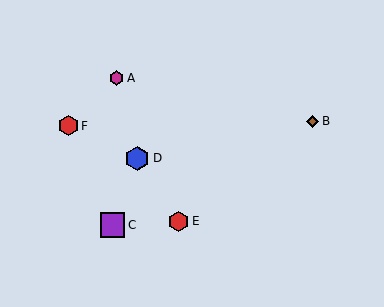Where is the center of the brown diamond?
The center of the brown diamond is at (313, 121).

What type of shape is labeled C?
Shape C is a purple square.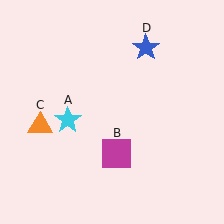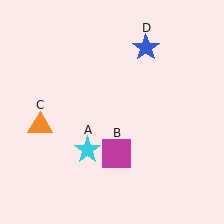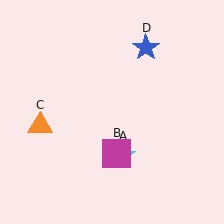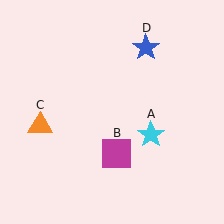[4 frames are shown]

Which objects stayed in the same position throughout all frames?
Magenta square (object B) and orange triangle (object C) and blue star (object D) remained stationary.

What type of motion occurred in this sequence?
The cyan star (object A) rotated counterclockwise around the center of the scene.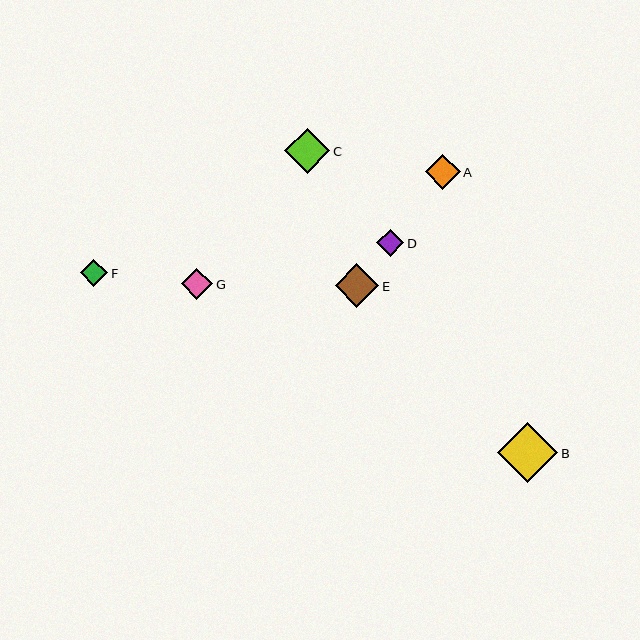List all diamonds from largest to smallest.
From largest to smallest: B, C, E, A, G, F, D.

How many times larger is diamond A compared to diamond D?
Diamond A is approximately 1.3 times the size of diamond D.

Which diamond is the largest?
Diamond B is the largest with a size of approximately 60 pixels.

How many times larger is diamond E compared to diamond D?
Diamond E is approximately 1.6 times the size of diamond D.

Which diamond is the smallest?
Diamond D is the smallest with a size of approximately 27 pixels.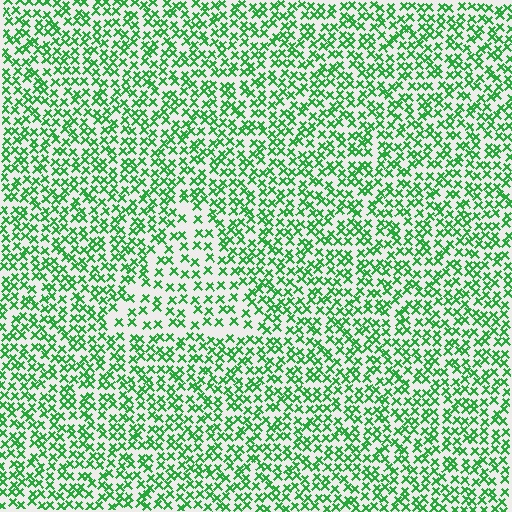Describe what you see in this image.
The image contains small green elements arranged at two different densities. A triangle-shaped region is visible where the elements are less densely packed than the surrounding area.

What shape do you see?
I see a triangle.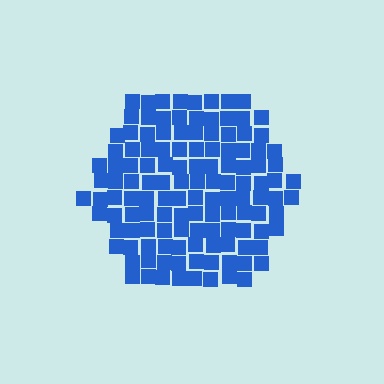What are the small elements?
The small elements are squares.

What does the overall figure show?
The overall figure shows a hexagon.